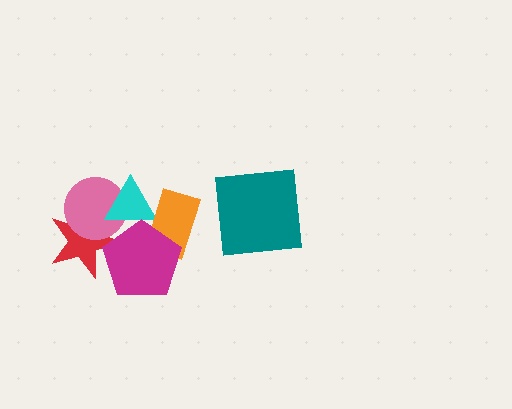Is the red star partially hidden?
Yes, it is partially covered by another shape.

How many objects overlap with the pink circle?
2 objects overlap with the pink circle.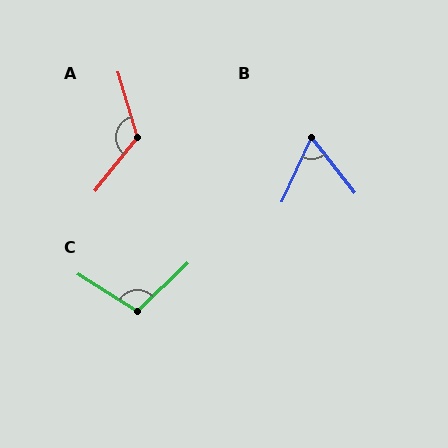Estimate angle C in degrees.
Approximately 103 degrees.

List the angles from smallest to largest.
B (62°), C (103°), A (125°).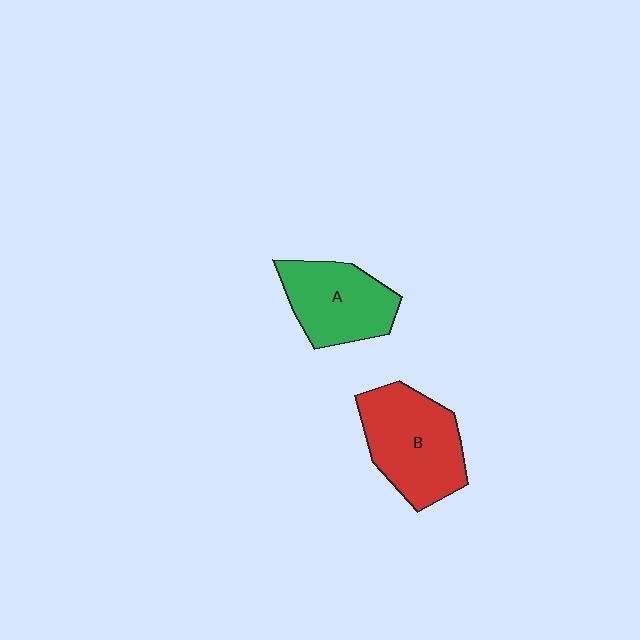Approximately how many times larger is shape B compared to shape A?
Approximately 1.2 times.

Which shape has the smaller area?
Shape A (green).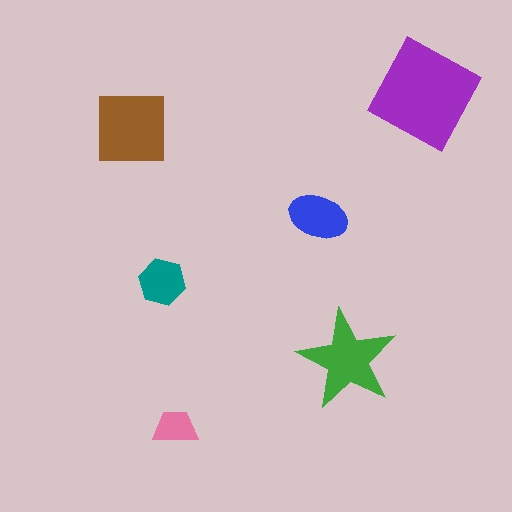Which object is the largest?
The purple diamond.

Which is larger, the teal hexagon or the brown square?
The brown square.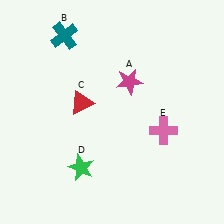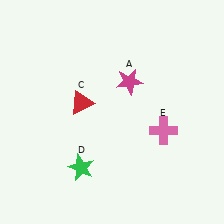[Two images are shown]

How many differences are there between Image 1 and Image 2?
There is 1 difference between the two images.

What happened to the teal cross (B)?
The teal cross (B) was removed in Image 2. It was in the top-left area of Image 1.